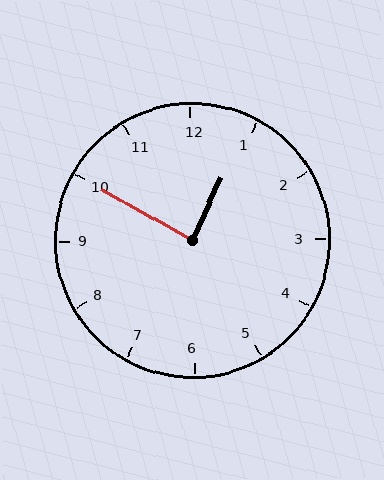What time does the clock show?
12:50.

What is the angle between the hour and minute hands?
Approximately 85 degrees.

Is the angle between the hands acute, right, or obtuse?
It is right.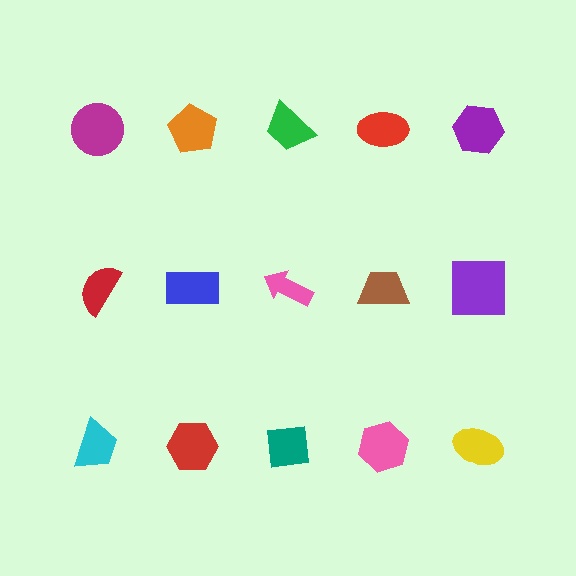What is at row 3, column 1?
A cyan trapezoid.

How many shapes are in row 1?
5 shapes.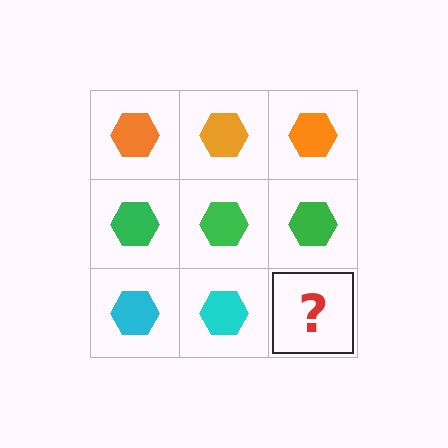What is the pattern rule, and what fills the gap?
The rule is that each row has a consistent color. The gap should be filled with a cyan hexagon.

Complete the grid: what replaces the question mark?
The question mark should be replaced with a cyan hexagon.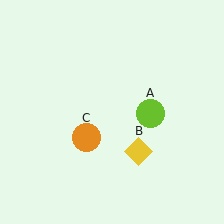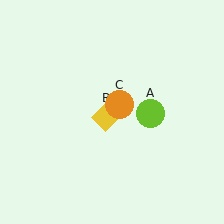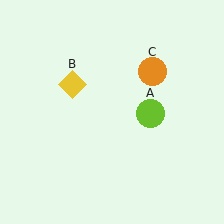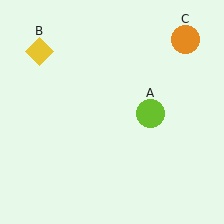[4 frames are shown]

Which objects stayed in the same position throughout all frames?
Lime circle (object A) remained stationary.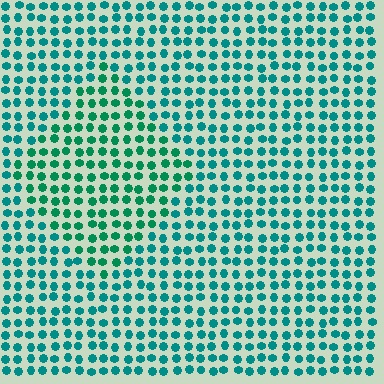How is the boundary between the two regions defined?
The boundary is defined purely by a slight shift in hue (about 23 degrees). Spacing, size, and orientation are identical on both sides.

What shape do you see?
I see a diamond.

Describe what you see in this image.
The image is filled with small teal elements in a uniform arrangement. A diamond-shaped region is visible where the elements are tinted to a slightly different hue, forming a subtle color boundary.